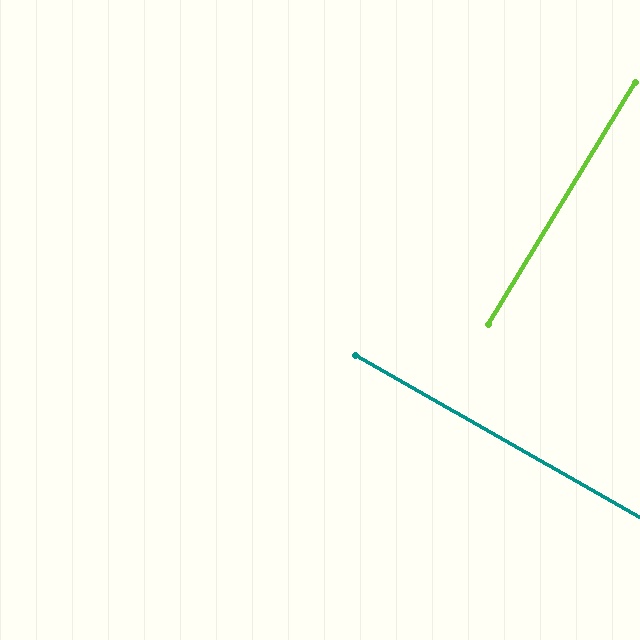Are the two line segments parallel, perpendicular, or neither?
Perpendicular — they meet at approximately 88°.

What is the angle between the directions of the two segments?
Approximately 88 degrees.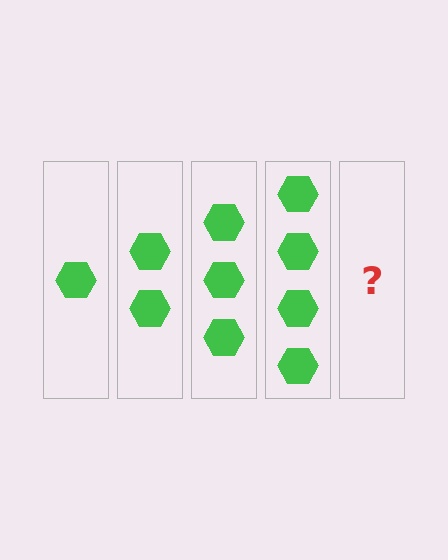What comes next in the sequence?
The next element should be 5 hexagons.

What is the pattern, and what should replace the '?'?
The pattern is that each step adds one more hexagon. The '?' should be 5 hexagons.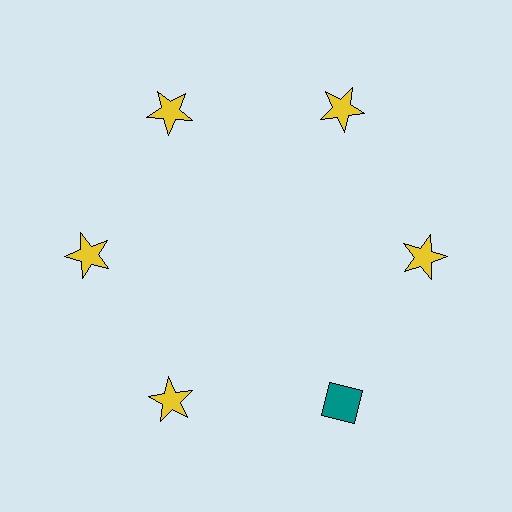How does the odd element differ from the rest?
It differs in both color (teal instead of yellow) and shape (diamond instead of star).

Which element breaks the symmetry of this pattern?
The teal diamond at roughly the 5 o'clock position breaks the symmetry. All other shapes are yellow stars.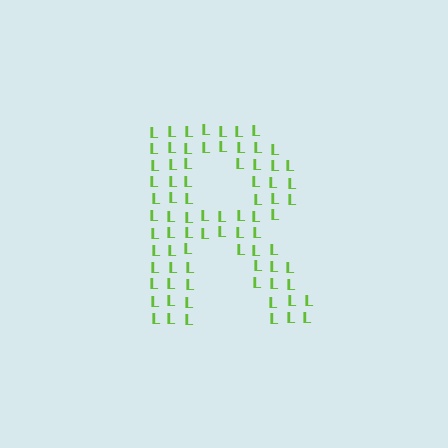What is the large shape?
The large shape is the letter R.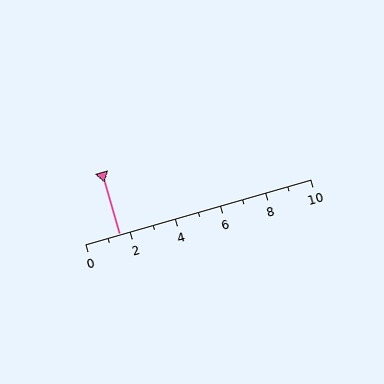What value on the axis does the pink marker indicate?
The marker indicates approximately 1.5.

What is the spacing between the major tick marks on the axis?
The major ticks are spaced 2 apart.